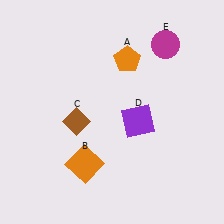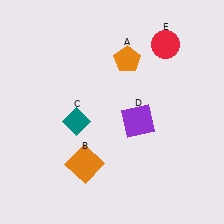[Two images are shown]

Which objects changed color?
C changed from brown to teal. E changed from magenta to red.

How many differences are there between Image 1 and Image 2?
There are 2 differences between the two images.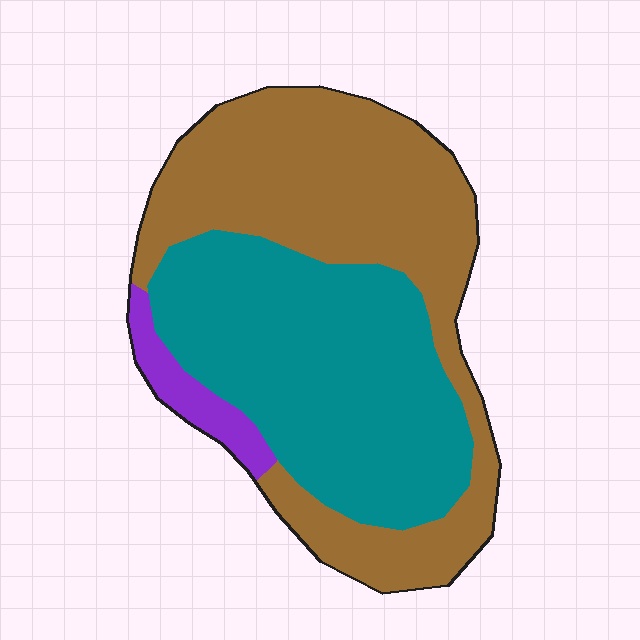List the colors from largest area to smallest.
From largest to smallest: brown, teal, purple.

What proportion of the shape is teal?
Teal covers about 45% of the shape.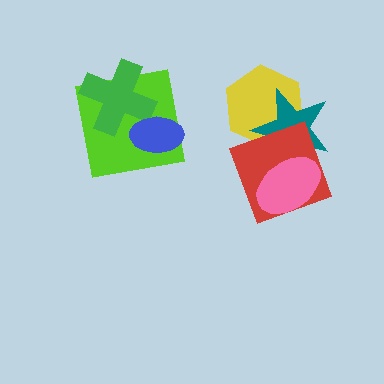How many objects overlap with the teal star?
3 objects overlap with the teal star.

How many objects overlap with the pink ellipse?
2 objects overlap with the pink ellipse.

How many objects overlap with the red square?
3 objects overlap with the red square.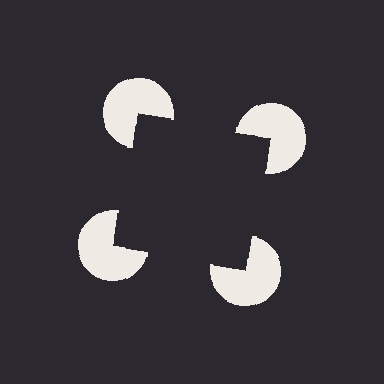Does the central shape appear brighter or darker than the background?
It typically appears slightly darker than the background, even though no actual brightness change is drawn.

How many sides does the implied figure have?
4 sides.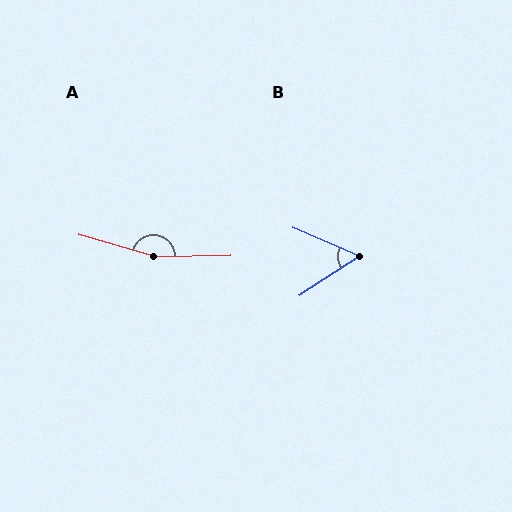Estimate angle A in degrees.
Approximately 163 degrees.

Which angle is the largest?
A, at approximately 163 degrees.